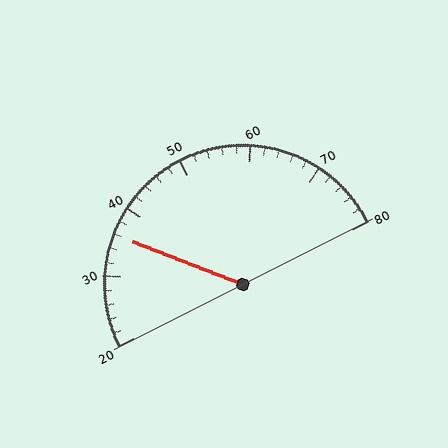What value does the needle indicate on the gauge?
The needle indicates approximately 36.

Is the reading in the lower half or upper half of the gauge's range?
The reading is in the lower half of the range (20 to 80).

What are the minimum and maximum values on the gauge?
The gauge ranges from 20 to 80.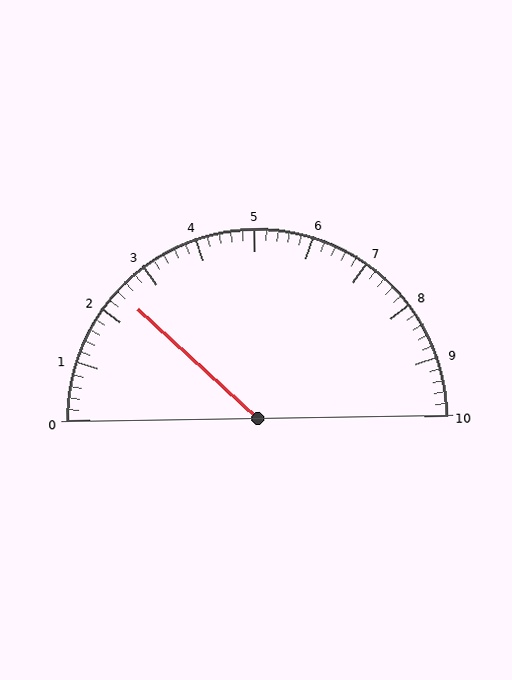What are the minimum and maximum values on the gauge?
The gauge ranges from 0 to 10.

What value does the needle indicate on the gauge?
The needle indicates approximately 2.4.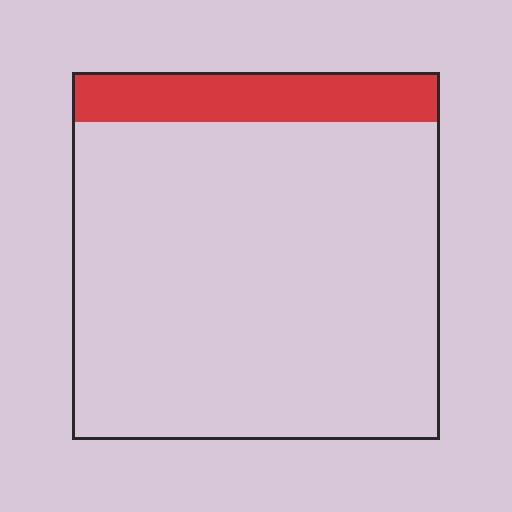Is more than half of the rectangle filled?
No.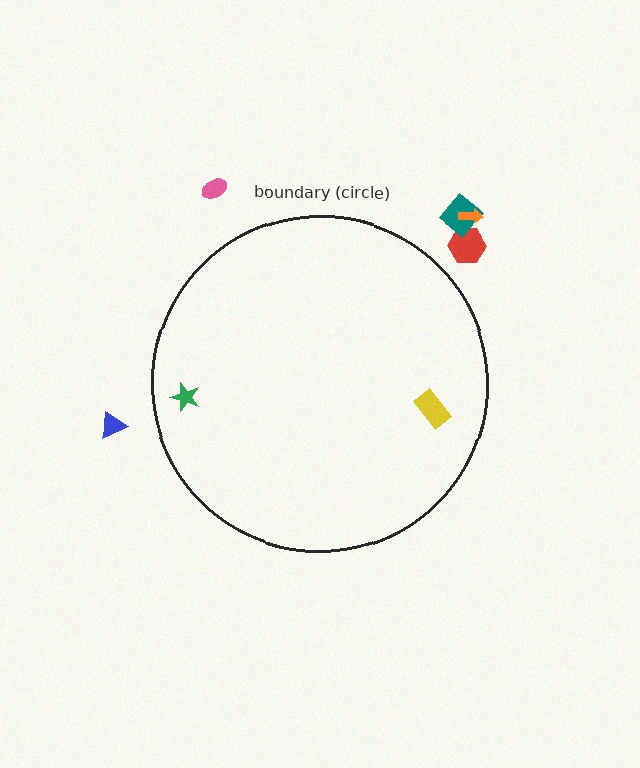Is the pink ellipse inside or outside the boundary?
Outside.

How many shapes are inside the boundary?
2 inside, 5 outside.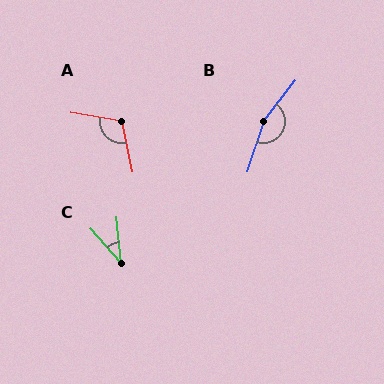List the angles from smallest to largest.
C (36°), A (111°), B (161°).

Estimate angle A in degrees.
Approximately 111 degrees.